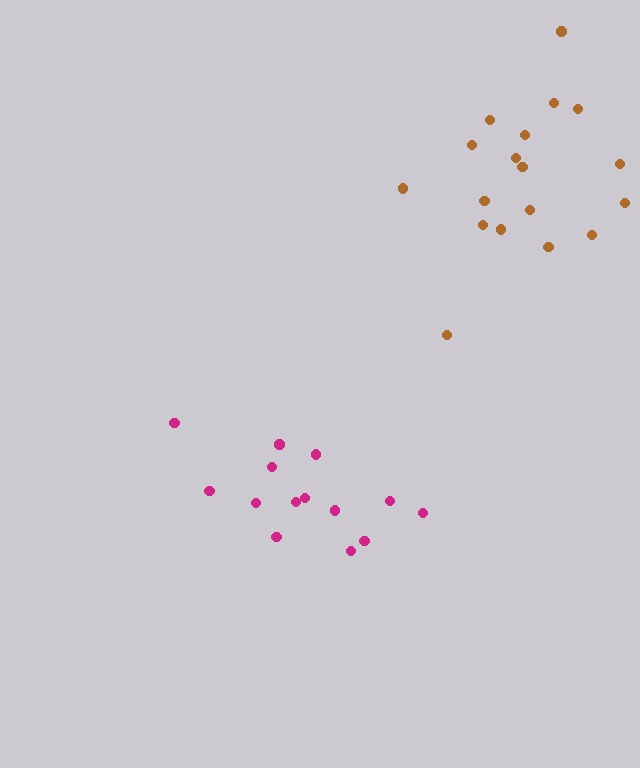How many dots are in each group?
Group 1: 18 dots, Group 2: 14 dots (32 total).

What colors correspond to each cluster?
The clusters are colored: brown, magenta.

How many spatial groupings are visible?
There are 2 spatial groupings.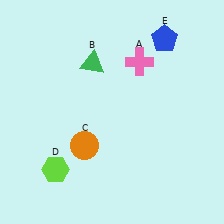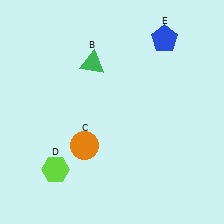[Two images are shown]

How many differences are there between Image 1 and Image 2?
There is 1 difference between the two images.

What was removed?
The pink cross (A) was removed in Image 2.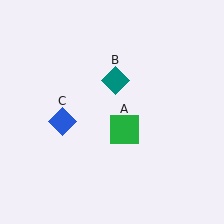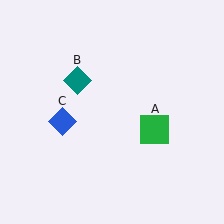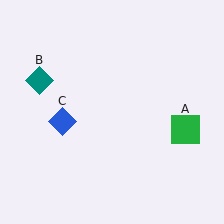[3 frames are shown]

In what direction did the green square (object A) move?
The green square (object A) moved right.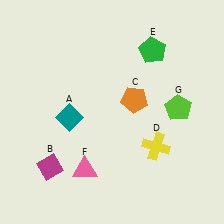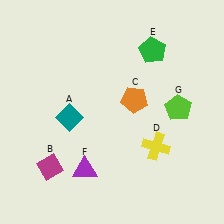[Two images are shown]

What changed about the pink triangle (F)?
In Image 1, F is pink. In Image 2, it changed to purple.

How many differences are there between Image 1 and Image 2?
There is 1 difference between the two images.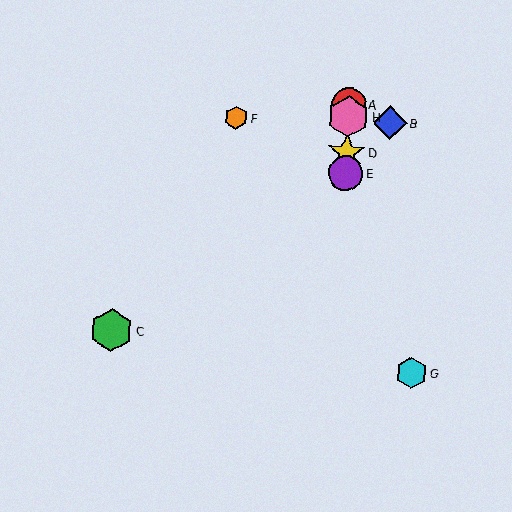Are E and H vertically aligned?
Yes, both are at x≈346.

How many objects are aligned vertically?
4 objects (A, D, E, H) are aligned vertically.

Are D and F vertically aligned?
No, D is at x≈347 and F is at x≈236.